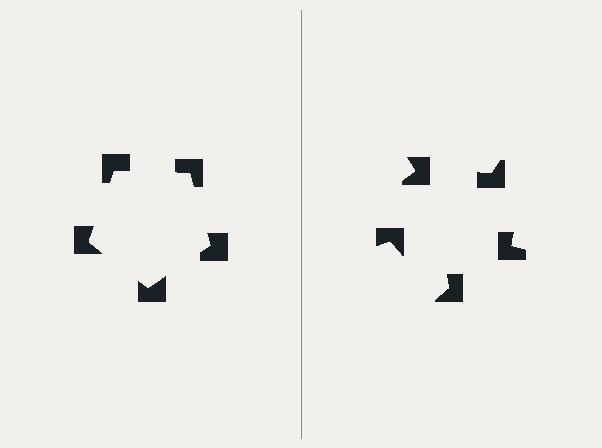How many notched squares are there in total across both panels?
10 — 5 on each side.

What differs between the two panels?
The notched squares are positioned identically on both sides; only the wedge orientations differ. On the left they align to a pentagon; on the right they are misaligned.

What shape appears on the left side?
An illusory pentagon.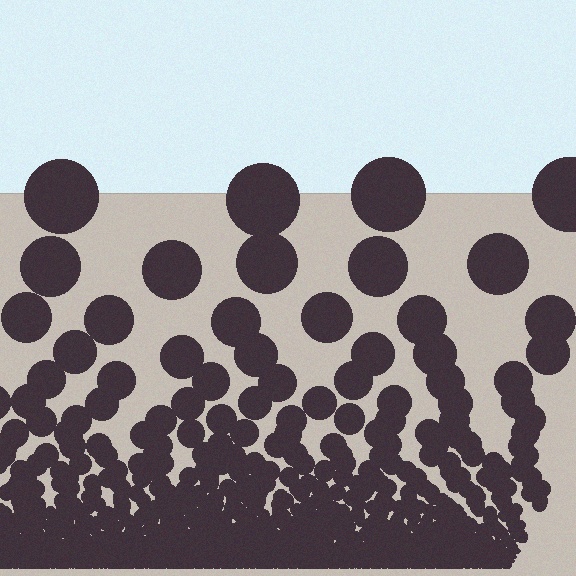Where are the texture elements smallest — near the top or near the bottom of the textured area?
Near the bottom.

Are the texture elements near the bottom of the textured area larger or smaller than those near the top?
Smaller. The gradient is inverted — elements near the bottom are smaller and denser.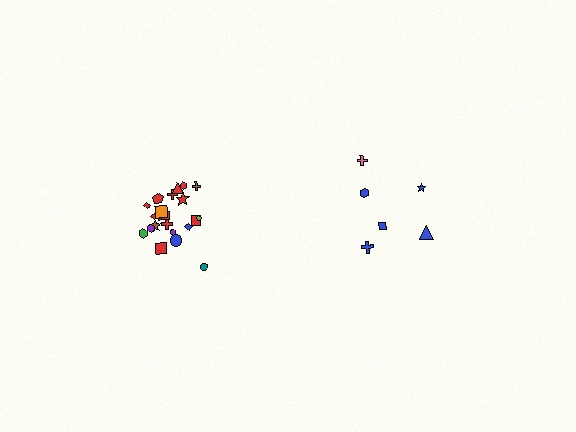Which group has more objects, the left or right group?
The left group.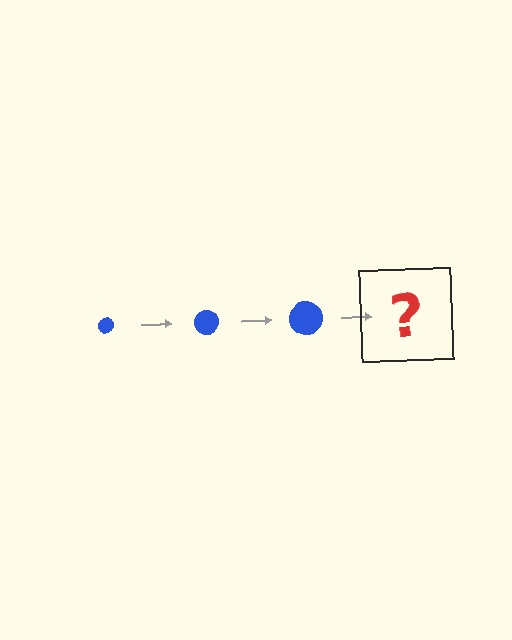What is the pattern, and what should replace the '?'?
The pattern is that the circle gets progressively larger each step. The '?' should be a blue circle, larger than the previous one.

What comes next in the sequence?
The next element should be a blue circle, larger than the previous one.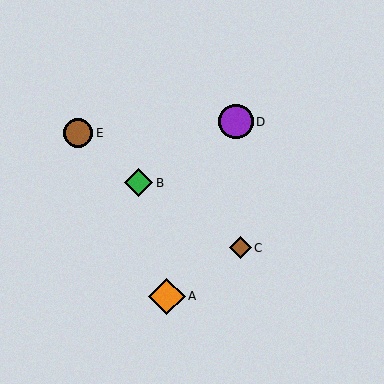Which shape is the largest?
The orange diamond (labeled A) is the largest.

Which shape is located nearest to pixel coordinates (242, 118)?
The purple circle (labeled D) at (236, 122) is nearest to that location.